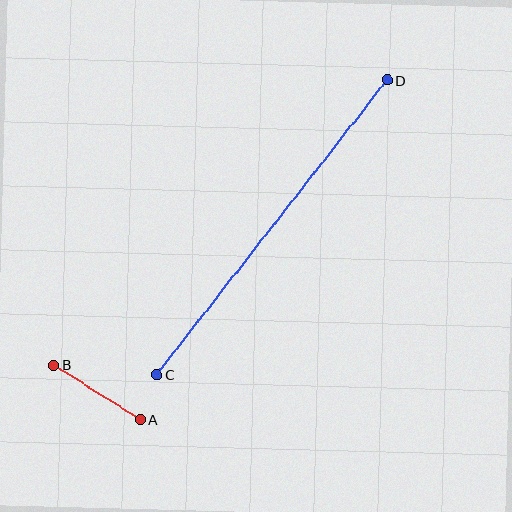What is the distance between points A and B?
The distance is approximately 102 pixels.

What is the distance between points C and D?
The distance is approximately 374 pixels.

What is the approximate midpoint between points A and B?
The midpoint is at approximately (97, 392) pixels.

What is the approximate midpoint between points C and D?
The midpoint is at approximately (272, 228) pixels.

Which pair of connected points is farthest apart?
Points C and D are farthest apart.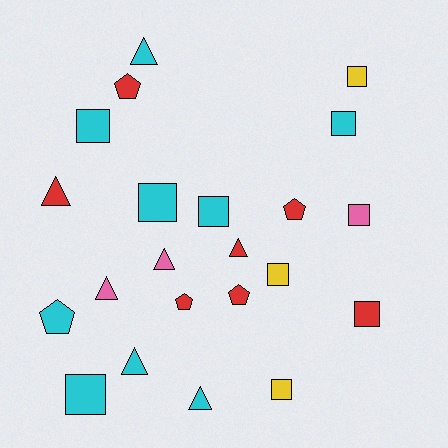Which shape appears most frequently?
Square, with 10 objects.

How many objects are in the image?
There are 22 objects.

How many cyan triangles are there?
There are 3 cyan triangles.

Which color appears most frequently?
Cyan, with 9 objects.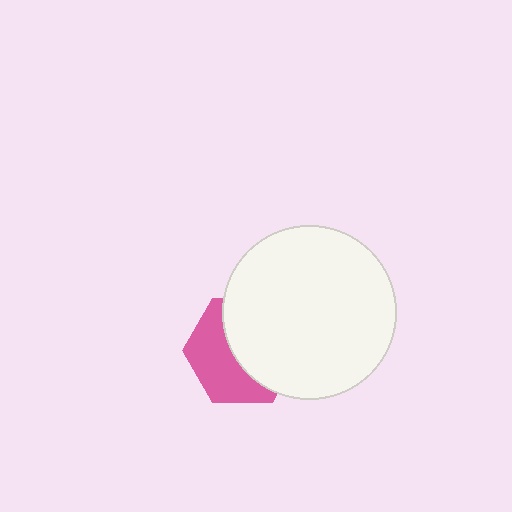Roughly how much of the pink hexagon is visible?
About half of it is visible (roughly 46%).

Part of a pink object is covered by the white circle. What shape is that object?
It is a hexagon.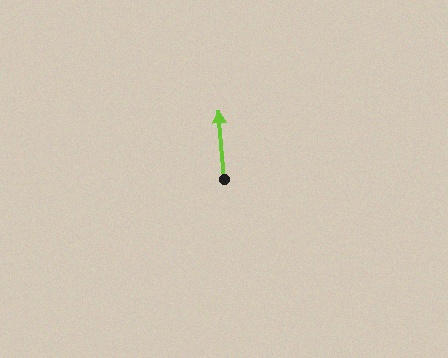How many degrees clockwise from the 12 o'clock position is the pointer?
Approximately 356 degrees.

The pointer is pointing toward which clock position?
Roughly 12 o'clock.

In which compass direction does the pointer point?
North.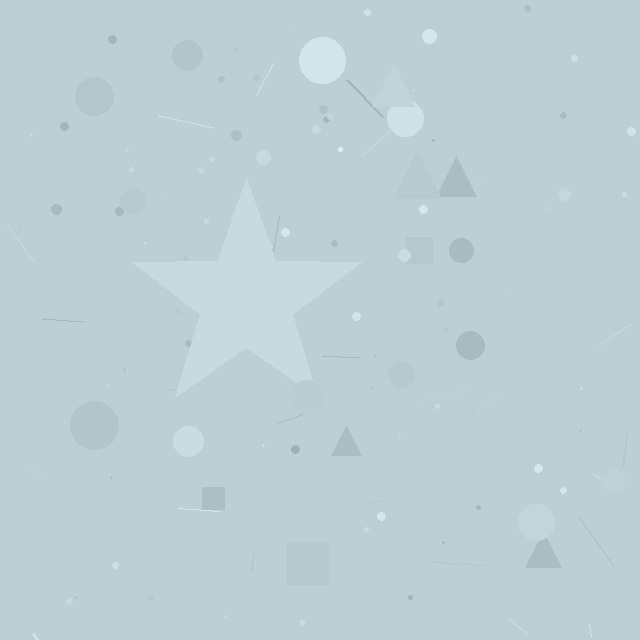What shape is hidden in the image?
A star is hidden in the image.